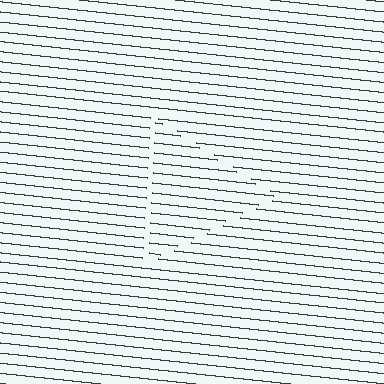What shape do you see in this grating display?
An illusory triangle. The interior of the shape contains the same grating, shifted by half a period — the contour is defined by the phase discontinuity where line-ends from the inner and outer gratings abut.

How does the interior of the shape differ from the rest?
The interior of the shape contains the same grating, shifted by half a period — the contour is defined by the phase discontinuity where line-ends from the inner and outer gratings abut.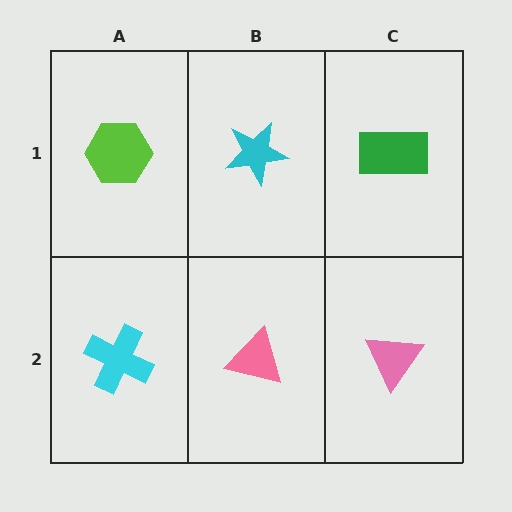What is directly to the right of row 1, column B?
A green rectangle.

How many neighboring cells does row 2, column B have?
3.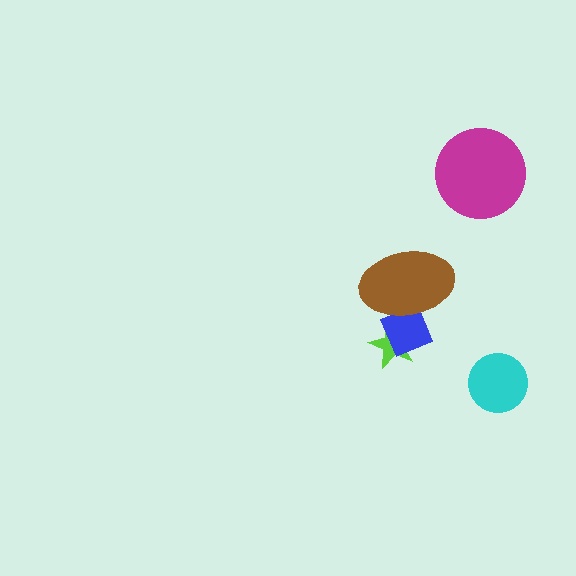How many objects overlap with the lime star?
2 objects overlap with the lime star.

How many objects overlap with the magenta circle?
0 objects overlap with the magenta circle.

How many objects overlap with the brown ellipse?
2 objects overlap with the brown ellipse.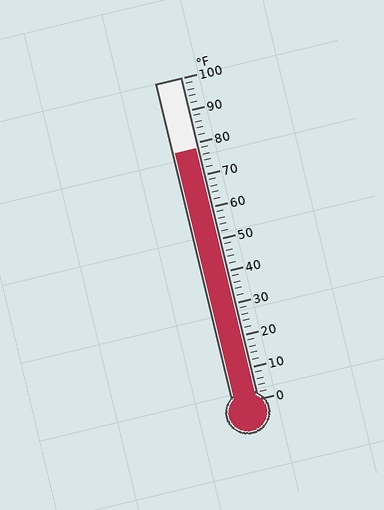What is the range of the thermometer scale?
The thermometer scale ranges from 0°F to 100°F.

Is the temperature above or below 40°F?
The temperature is above 40°F.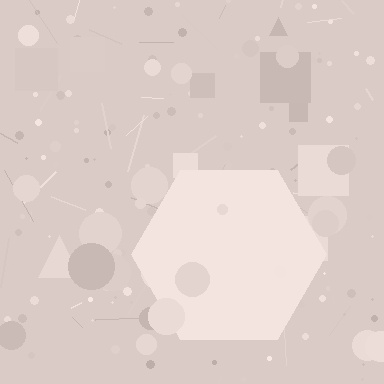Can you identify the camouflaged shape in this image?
The camouflaged shape is a hexagon.